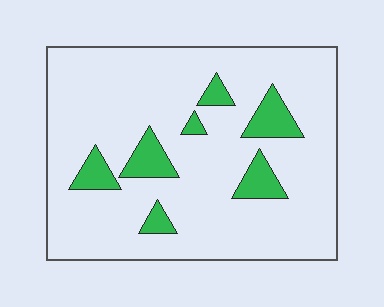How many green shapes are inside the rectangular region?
7.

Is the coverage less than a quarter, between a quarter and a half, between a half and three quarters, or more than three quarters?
Less than a quarter.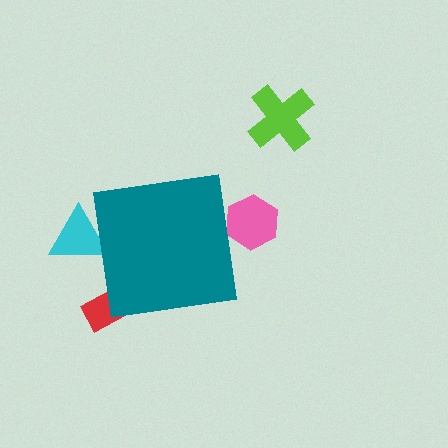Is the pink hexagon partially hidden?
Yes, the pink hexagon is partially hidden behind the teal square.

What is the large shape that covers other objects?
A teal square.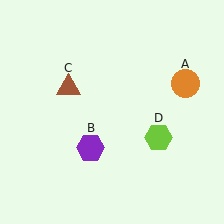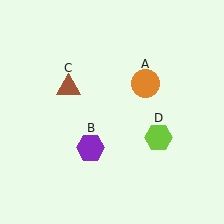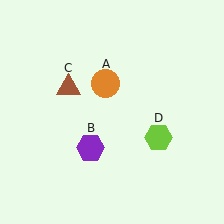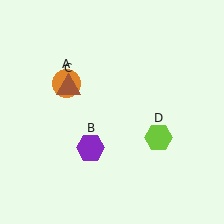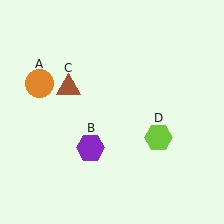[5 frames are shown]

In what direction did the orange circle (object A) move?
The orange circle (object A) moved left.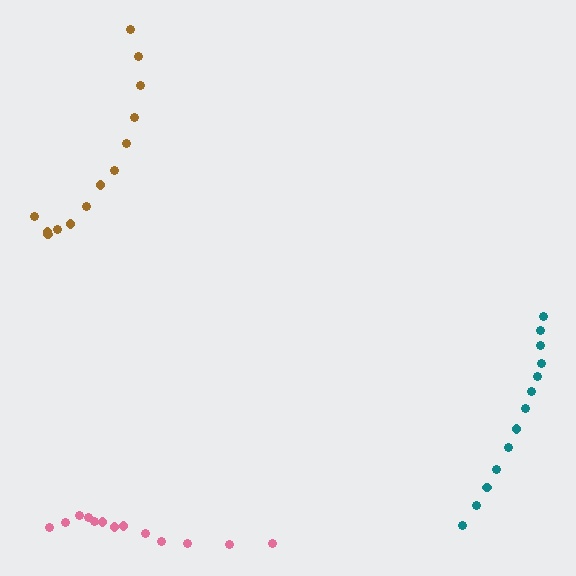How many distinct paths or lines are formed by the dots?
There are 3 distinct paths.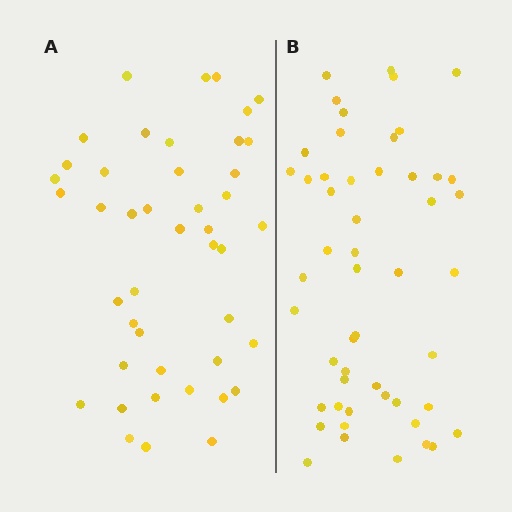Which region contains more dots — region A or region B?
Region B (the right region) has more dots.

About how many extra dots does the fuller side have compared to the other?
Region B has roughly 8 or so more dots than region A.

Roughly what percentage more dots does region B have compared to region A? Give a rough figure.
About 15% more.